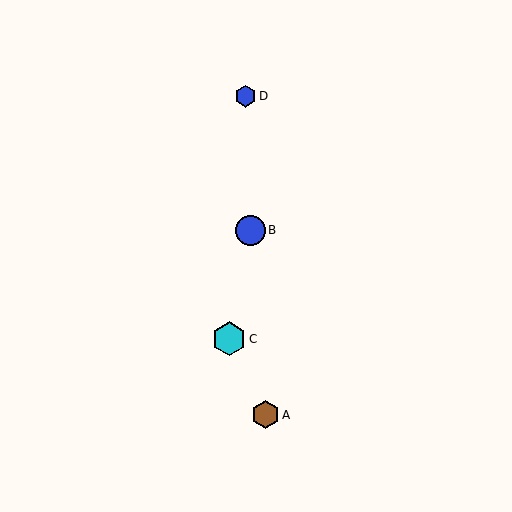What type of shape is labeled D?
Shape D is a blue hexagon.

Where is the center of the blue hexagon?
The center of the blue hexagon is at (245, 96).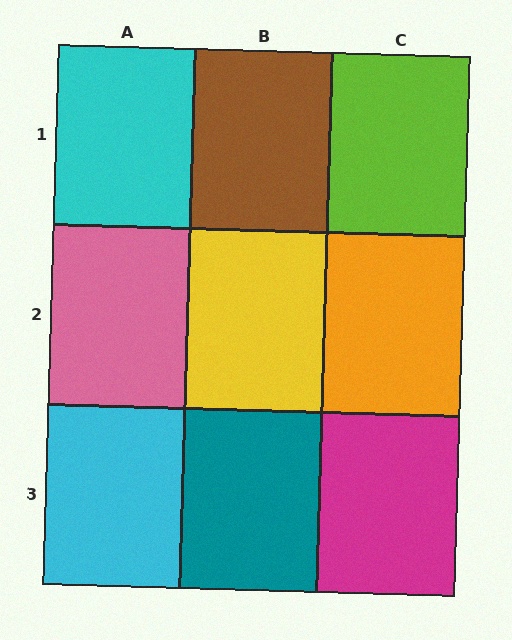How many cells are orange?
1 cell is orange.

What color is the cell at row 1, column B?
Brown.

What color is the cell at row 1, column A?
Cyan.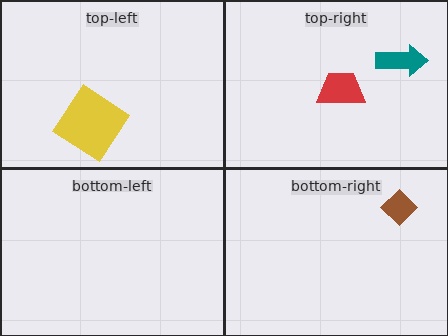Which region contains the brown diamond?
The bottom-right region.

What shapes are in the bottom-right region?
The brown diamond.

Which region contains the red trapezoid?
The top-right region.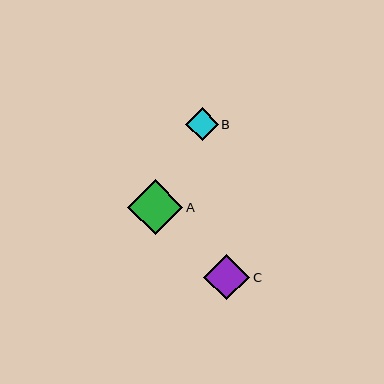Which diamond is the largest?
Diamond A is the largest with a size of approximately 55 pixels.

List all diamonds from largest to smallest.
From largest to smallest: A, C, B.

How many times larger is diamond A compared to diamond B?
Diamond A is approximately 1.7 times the size of diamond B.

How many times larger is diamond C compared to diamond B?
Diamond C is approximately 1.4 times the size of diamond B.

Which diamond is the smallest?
Diamond B is the smallest with a size of approximately 33 pixels.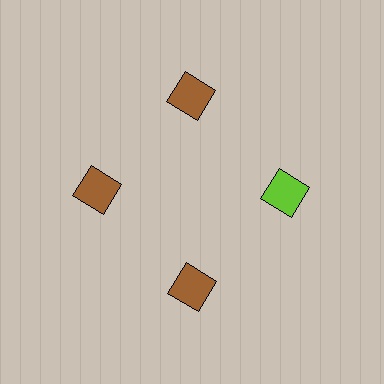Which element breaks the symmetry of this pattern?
The lime square at roughly the 3 o'clock position breaks the symmetry. All other shapes are brown squares.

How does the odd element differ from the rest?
It has a different color: lime instead of brown.